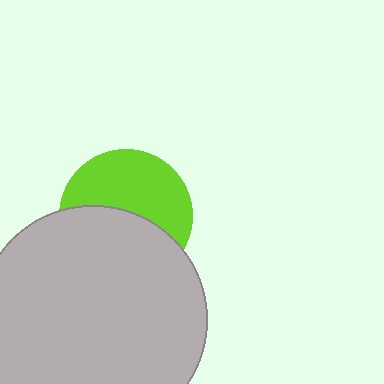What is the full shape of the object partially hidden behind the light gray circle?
The partially hidden object is a lime circle.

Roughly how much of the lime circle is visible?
About half of it is visible (roughly 51%).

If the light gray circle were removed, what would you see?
You would see the complete lime circle.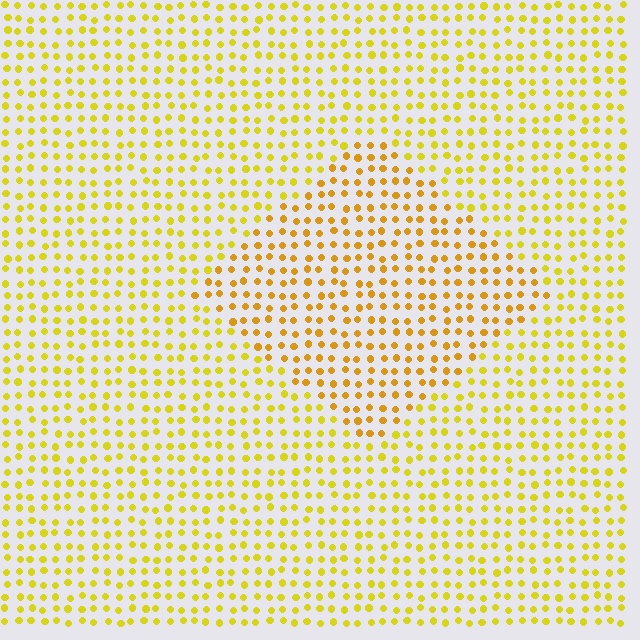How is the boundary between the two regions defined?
The boundary is defined purely by a slight shift in hue (about 19 degrees). Spacing, size, and orientation are identical on both sides.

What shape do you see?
I see a diamond.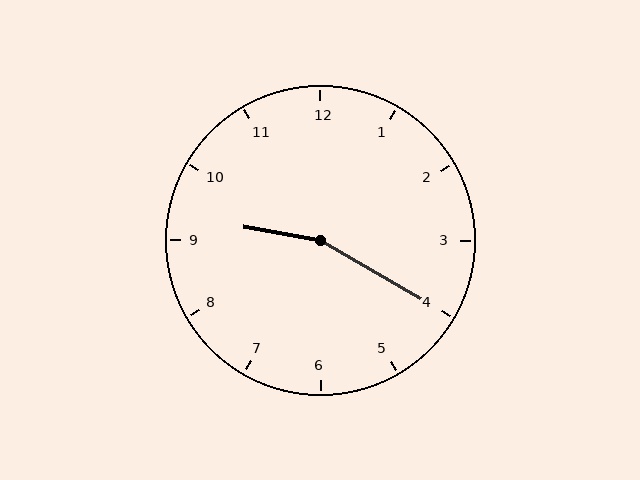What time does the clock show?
9:20.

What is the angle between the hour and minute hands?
Approximately 160 degrees.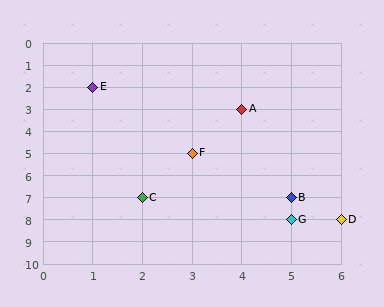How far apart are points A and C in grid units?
Points A and C are 2 columns and 4 rows apart (about 4.5 grid units diagonally).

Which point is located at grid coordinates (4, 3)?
Point A is at (4, 3).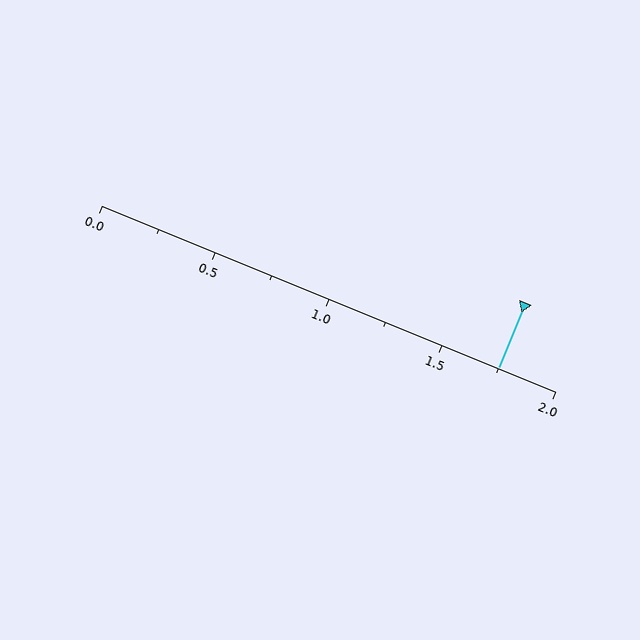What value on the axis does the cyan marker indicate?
The marker indicates approximately 1.75.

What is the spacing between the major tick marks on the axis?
The major ticks are spaced 0.5 apart.